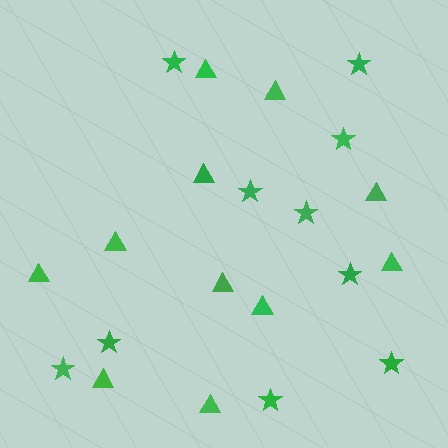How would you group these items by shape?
There are 2 groups: one group of stars (10) and one group of triangles (11).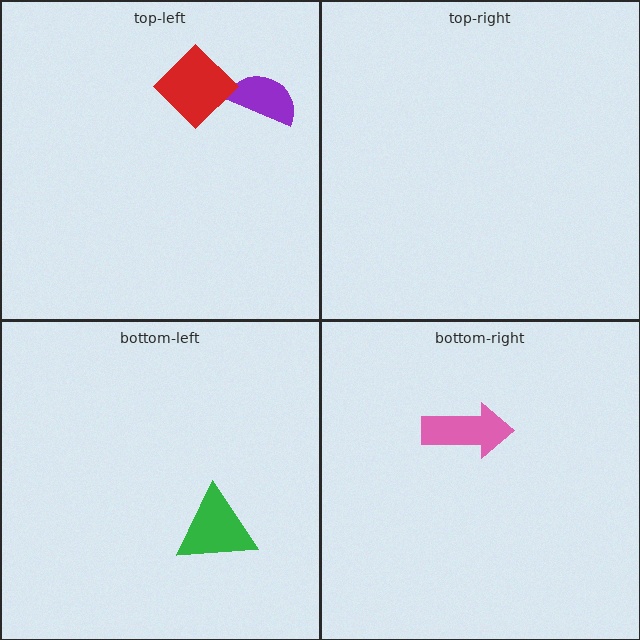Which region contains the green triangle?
The bottom-left region.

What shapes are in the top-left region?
The purple semicircle, the red diamond.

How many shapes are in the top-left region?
2.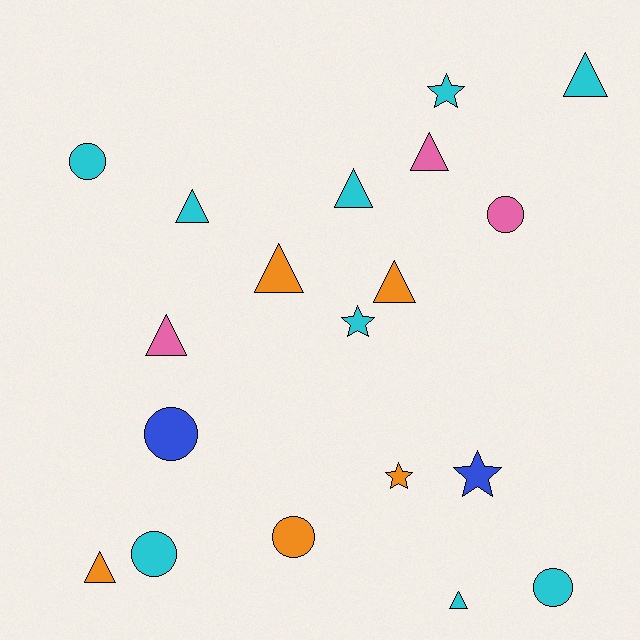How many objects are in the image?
There are 19 objects.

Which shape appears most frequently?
Triangle, with 9 objects.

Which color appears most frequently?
Cyan, with 9 objects.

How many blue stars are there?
There is 1 blue star.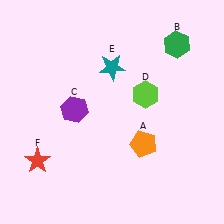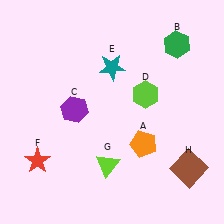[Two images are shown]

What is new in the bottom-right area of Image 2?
A brown square (H) was added in the bottom-right area of Image 2.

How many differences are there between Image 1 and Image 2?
There are 2 differences between the two images.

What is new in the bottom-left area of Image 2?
A lime triangle (G) was added in the bottom-left area of Image 2.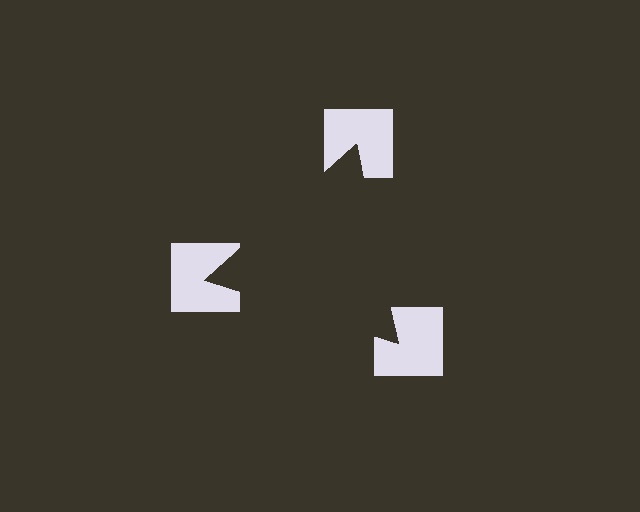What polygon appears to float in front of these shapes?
An illusory triangle — its edges are inferred from the aligned wedge cuts in the notched squares, not physically drawn.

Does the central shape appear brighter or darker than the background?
It typically appears slightly darker than the background, even though no actual brightness change is drawn.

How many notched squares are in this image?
There are 3 — one at each vertex of the illusory triangle.